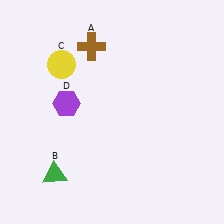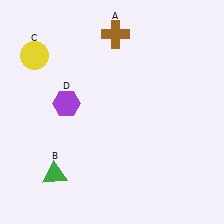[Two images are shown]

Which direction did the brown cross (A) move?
The brown cross (A) moved right.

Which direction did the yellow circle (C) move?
The yellow circle (C) moved left.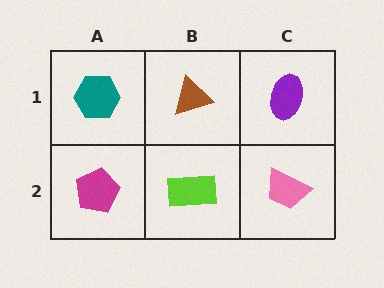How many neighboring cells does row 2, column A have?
2.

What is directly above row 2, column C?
A purple ellipse.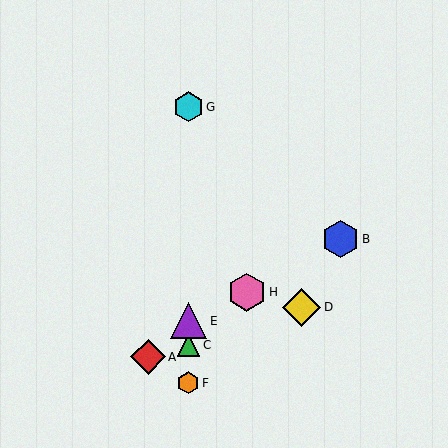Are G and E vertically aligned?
Yes, both are at x≈188.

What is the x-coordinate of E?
Object E is at x≈188.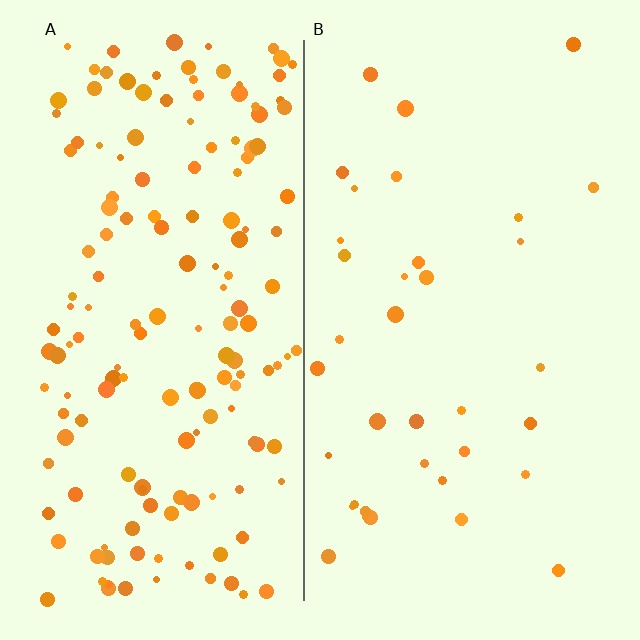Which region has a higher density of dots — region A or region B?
A (the left).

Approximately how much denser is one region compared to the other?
Approximately 4.4× — region A over region B.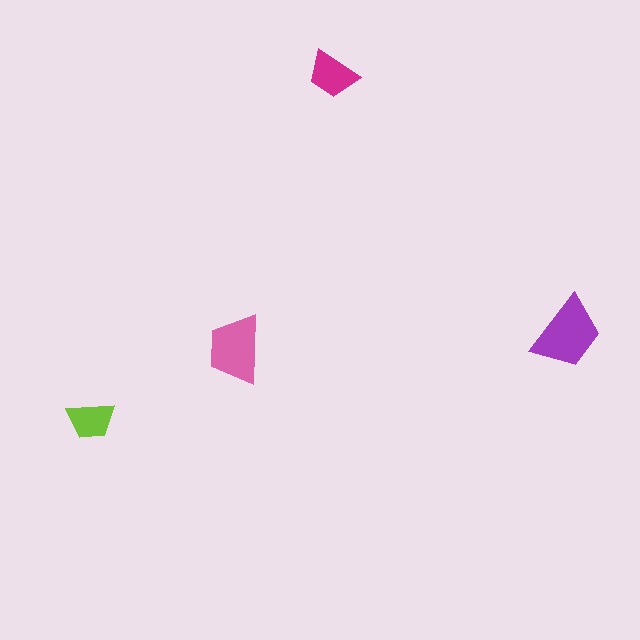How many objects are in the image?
There are 4 objects in the image.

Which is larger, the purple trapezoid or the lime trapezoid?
The purple one.